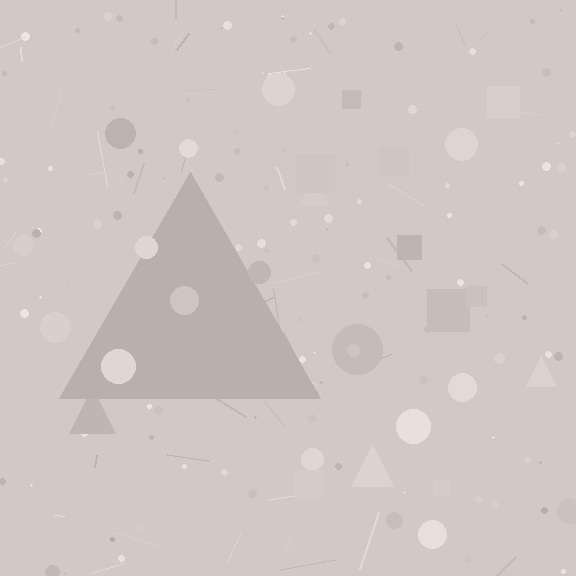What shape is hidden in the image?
A triangle is hidden in the image.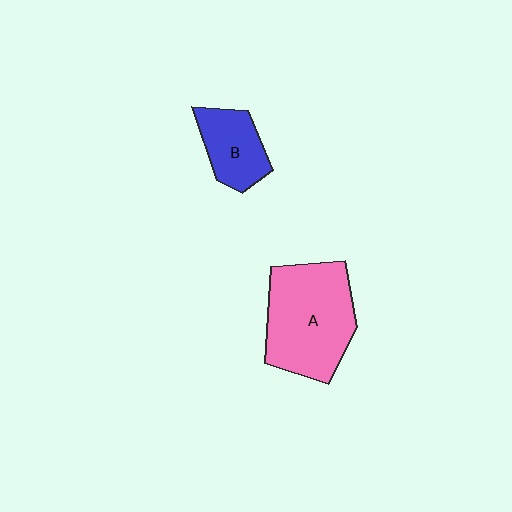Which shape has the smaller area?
Shape B (blue).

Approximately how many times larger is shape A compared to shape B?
Approximately 2.1 times.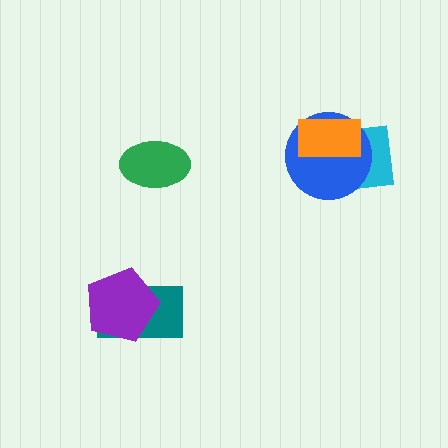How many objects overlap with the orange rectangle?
2 objects overlap with the orange rectangle.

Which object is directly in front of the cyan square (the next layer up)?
The blue circle is directly in front of the cyan square.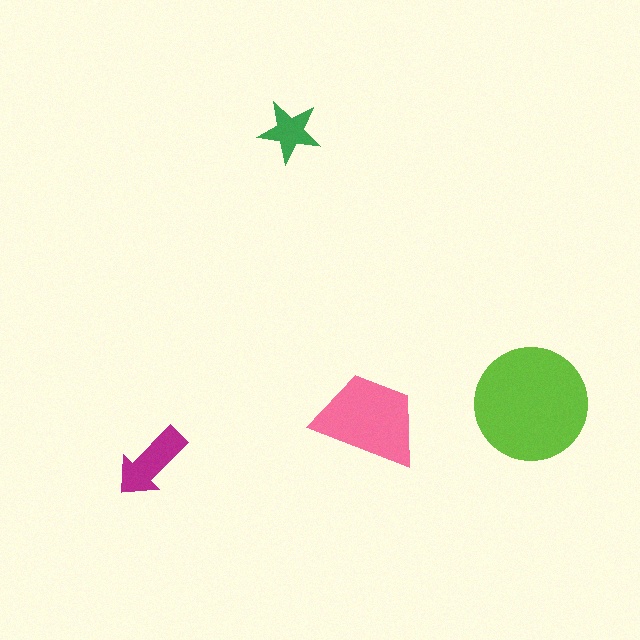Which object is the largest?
The lime circle.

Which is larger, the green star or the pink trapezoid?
The pink trapezoid.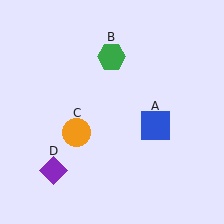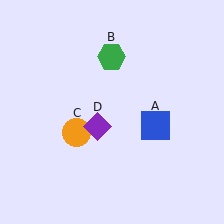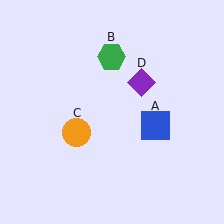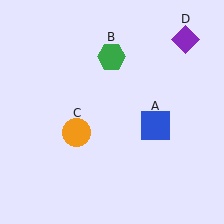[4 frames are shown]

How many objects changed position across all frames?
1 object changed position: purple diamond (object D).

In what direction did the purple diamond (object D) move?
The purple diamond (object D) moved up and to the right.